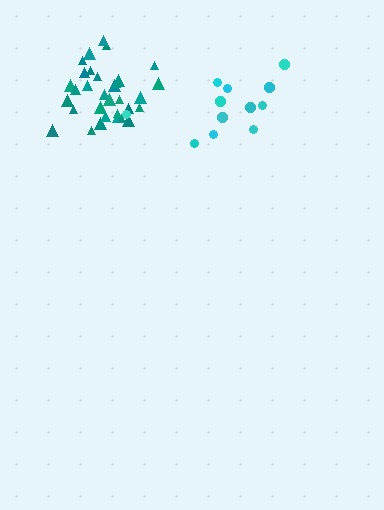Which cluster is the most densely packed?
Teal.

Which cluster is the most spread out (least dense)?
Cyan.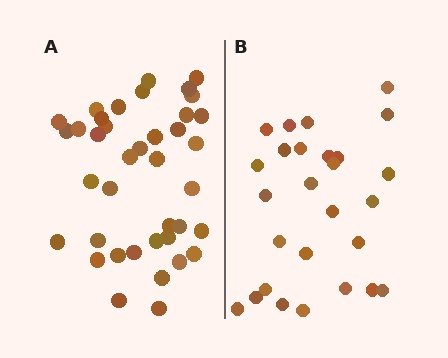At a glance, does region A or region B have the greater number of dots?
Region A (the left region) has more dots.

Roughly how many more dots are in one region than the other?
Region A has roughly 12 or so more dots than region B.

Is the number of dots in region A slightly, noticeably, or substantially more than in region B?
Region A has noticeably more, but not dramatically so. The ratio is roughly 1.4 to 1.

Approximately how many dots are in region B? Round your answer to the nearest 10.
About 30 dots. (The exact count is 27, which rounds to 30.)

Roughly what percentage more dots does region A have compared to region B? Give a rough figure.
About 45% more.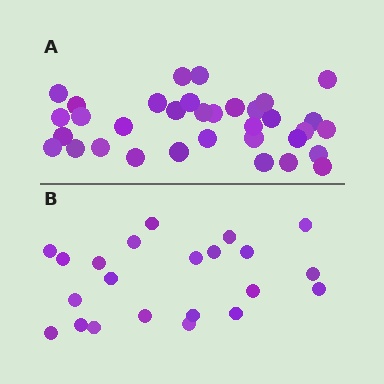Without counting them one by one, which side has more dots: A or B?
Region A (the top region) has more dots.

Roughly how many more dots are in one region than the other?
Region A has roughly 12 or so more dots than region B.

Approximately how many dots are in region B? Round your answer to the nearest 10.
About 20 dots. (The exact count is 22, which rounds to 20.)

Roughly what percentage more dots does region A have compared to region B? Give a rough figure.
About 55% more.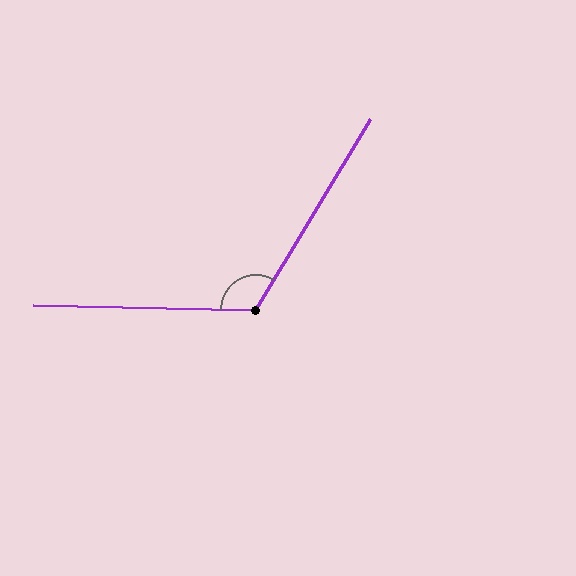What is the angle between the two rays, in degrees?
Approximately 120 degrees.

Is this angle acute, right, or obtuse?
It is obtuse.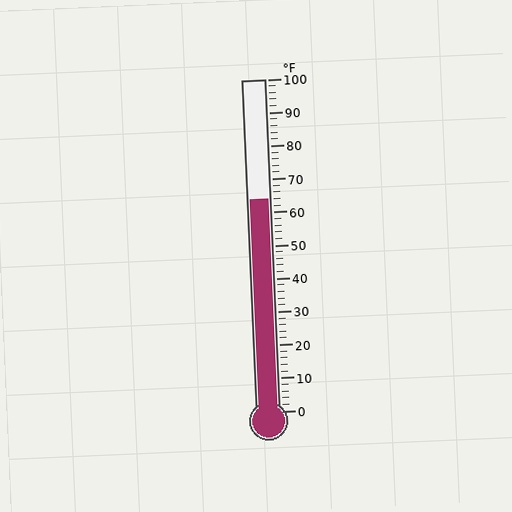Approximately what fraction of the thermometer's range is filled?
The thermometer is filled to approximately 65% of its range.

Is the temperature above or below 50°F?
The temperature is above 50°F.